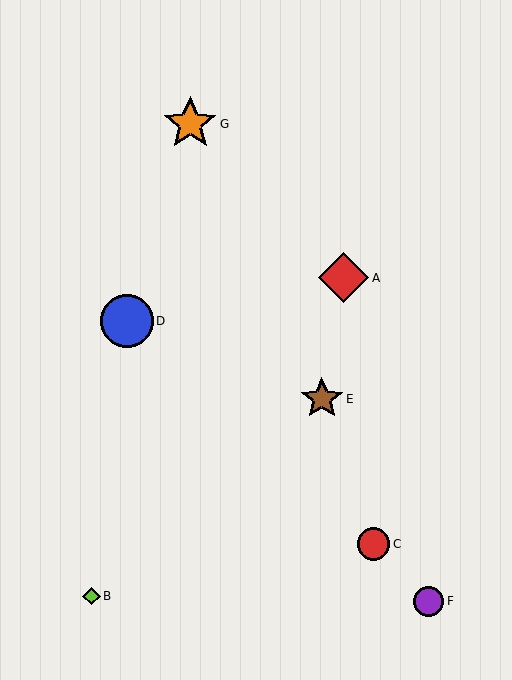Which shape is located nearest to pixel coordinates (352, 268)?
The red diamond (labeled A) at (344, 278) is nearest to that location.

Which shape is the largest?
The orange star (labeled G) is the largest.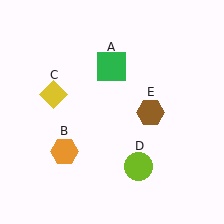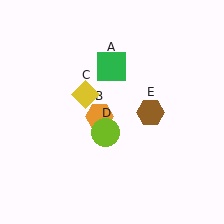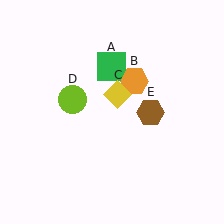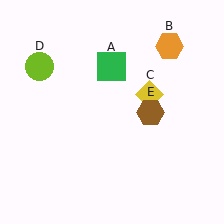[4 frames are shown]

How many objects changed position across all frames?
3 objects changed position: orange hexagon (object B), yellow diamond (object C), lime circle (object D).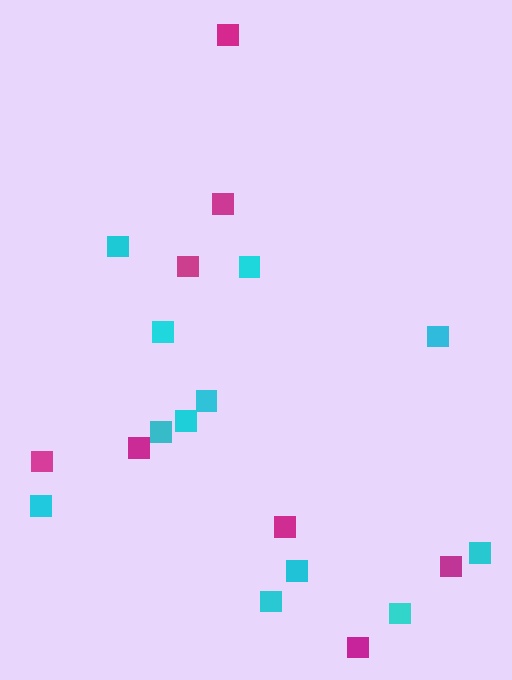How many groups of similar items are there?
There are 2 groups: one group of magenta squares (8) and one group of cyan squares (12).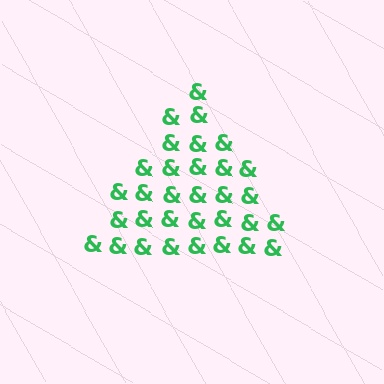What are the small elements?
The small elements are ampersands.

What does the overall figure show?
The overall figure shows a triangle.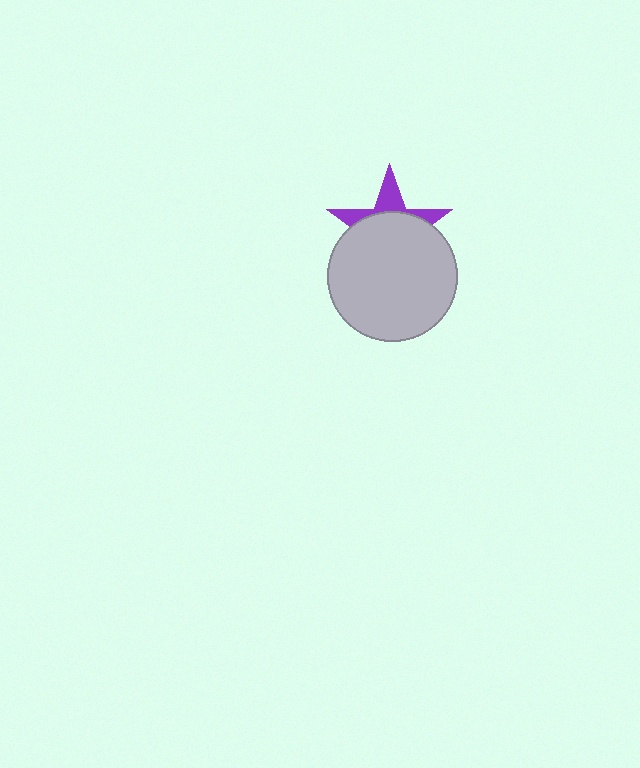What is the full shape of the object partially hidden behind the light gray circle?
The partially hidden object is a purple star.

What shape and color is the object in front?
The object in front is a light gray circle.